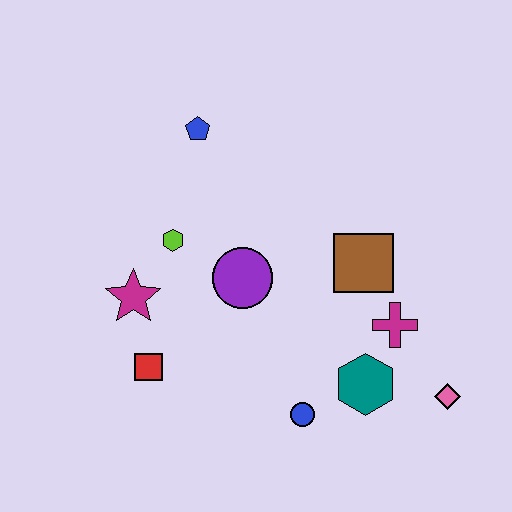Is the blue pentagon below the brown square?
No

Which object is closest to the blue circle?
The teal hexagon is closest to the blue circle.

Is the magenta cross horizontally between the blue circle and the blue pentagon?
No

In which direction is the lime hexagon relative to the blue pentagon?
The lime hexagon is below the blue pentagon.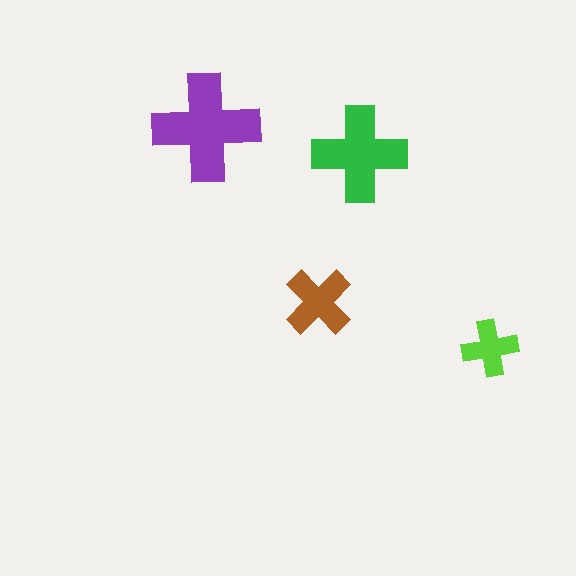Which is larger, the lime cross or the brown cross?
The brown one.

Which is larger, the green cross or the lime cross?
The green one.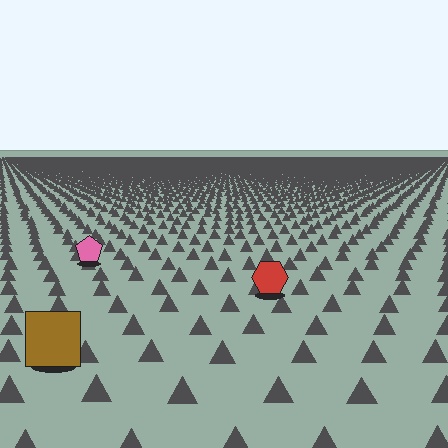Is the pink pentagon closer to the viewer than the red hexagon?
No. The red hexagon is closer — you can tell from the texture gradient: the ground texture is coarser near it.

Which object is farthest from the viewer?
The pink pentagon is farthest from the viewer. It appears smaller and the ground texture around it is denser.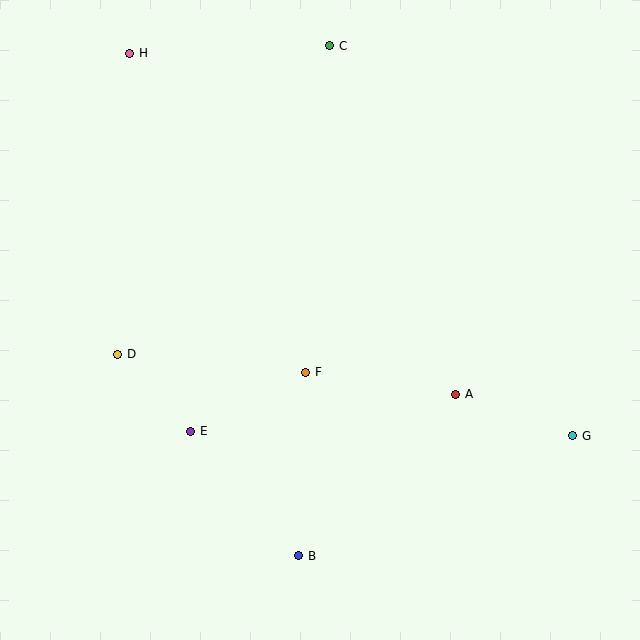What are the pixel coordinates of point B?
Point B is at (299, 556).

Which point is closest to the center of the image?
Point F at (306, 372) is closest to the center.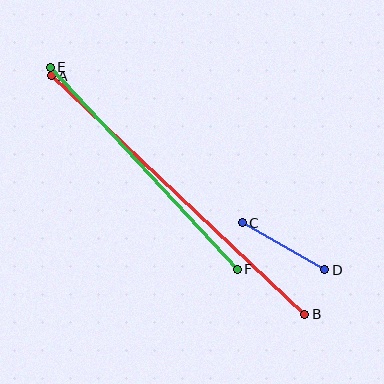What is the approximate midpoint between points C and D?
The midpoint is at approximately (283, 246) pixels.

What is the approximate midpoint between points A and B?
The midpoint is at approximately (178, 195) pixels.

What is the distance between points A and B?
The distance is approximately 348 pixels.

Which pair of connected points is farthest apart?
Points A and B are farthest apart.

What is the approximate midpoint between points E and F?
The midpoint is at approximately (144, 168) pixels.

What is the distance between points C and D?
The distance is approximately 95 pixels.